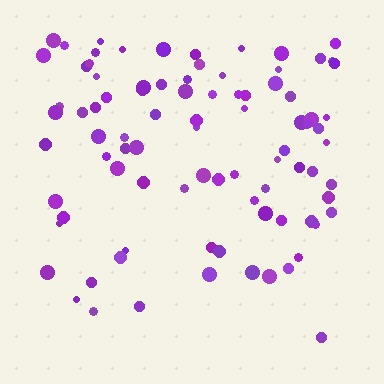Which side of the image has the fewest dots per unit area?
The bottom.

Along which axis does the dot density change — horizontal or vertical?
Vertical.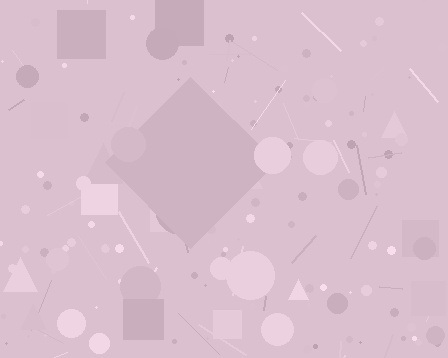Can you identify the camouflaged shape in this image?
The camouflaged shape is a diamond.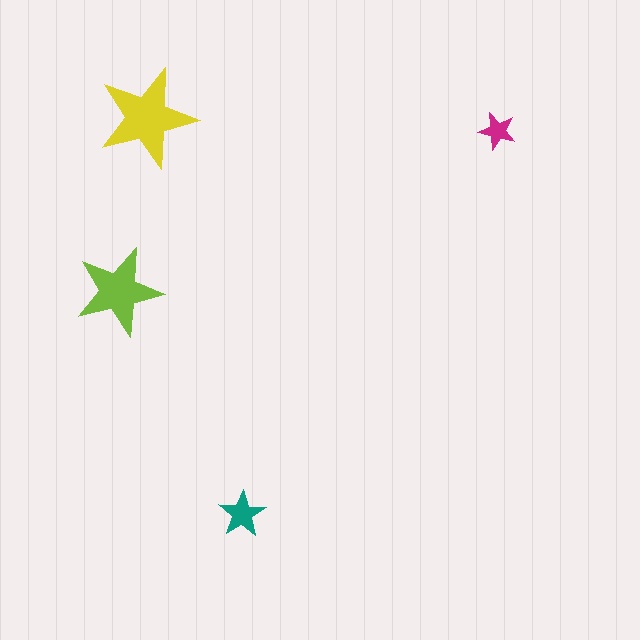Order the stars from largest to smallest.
the yellow one, the lime one, the teal one, the magenta one.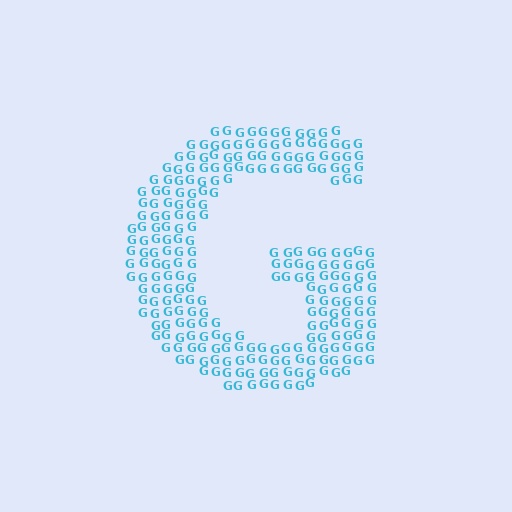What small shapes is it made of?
It is made of small letter G's.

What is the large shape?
The large shape is the letter G.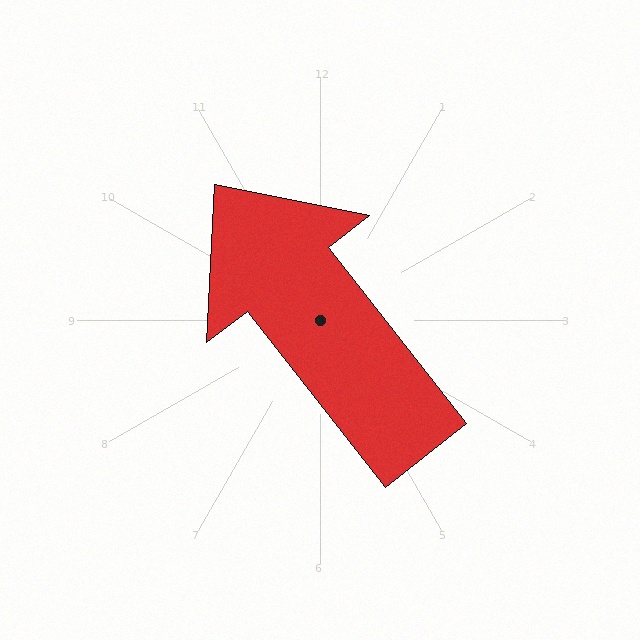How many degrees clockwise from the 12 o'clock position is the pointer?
Approximately 322 degrees.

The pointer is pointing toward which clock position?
Roughly 11 o'clock.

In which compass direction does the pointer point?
Northwest.